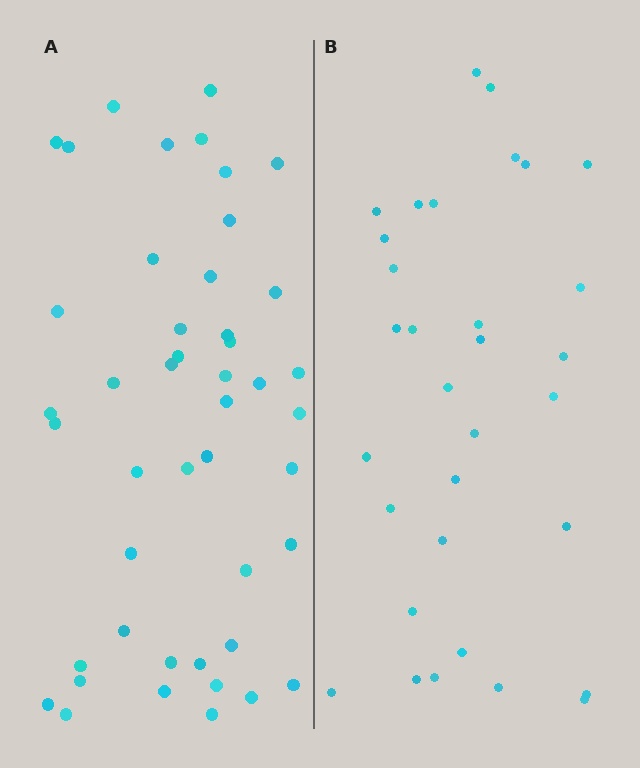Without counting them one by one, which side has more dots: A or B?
Region A (the left region) has more dots.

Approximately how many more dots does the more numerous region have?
Region A has approximately 15 more dots than region B.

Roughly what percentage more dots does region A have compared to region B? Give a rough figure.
About 45% more.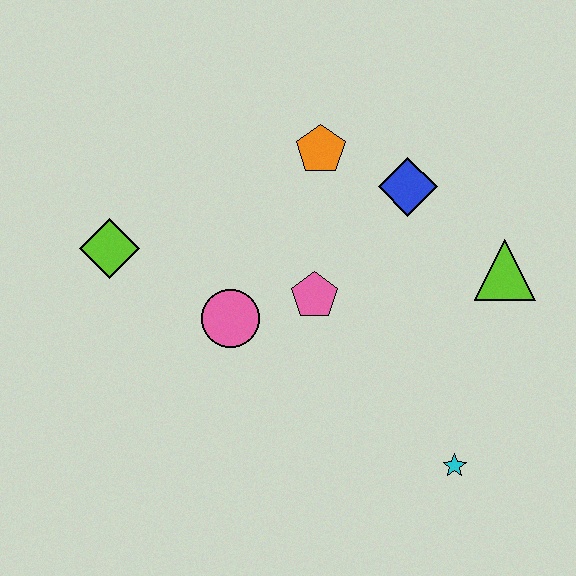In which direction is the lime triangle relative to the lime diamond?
The lime triangle is to the right of the lime diamond.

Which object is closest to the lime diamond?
The pink circle is closest to the lime diamond.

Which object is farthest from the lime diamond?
The cyan star is farthest from the lime diamond.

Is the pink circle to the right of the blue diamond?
No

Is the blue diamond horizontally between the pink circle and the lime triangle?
Yes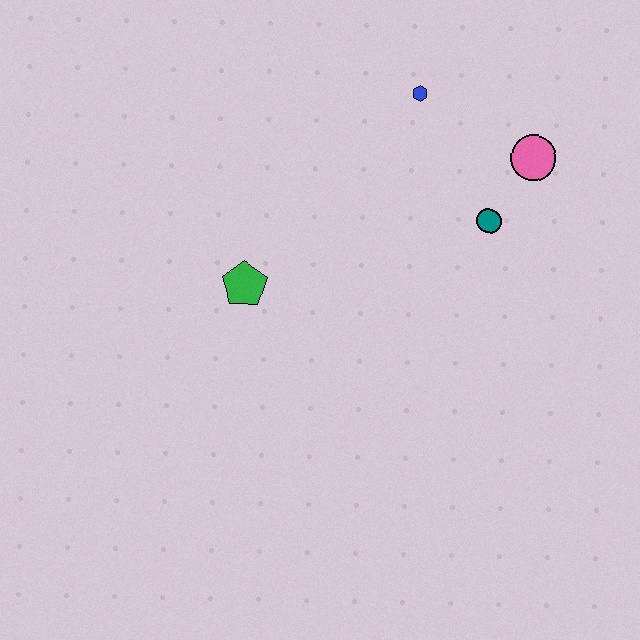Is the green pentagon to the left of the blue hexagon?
Yes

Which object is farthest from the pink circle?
The green pentagon is farthest from the pink circle.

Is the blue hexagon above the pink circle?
Yes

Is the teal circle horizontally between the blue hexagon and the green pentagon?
No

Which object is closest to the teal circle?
The pink circle is closest to the teal circle.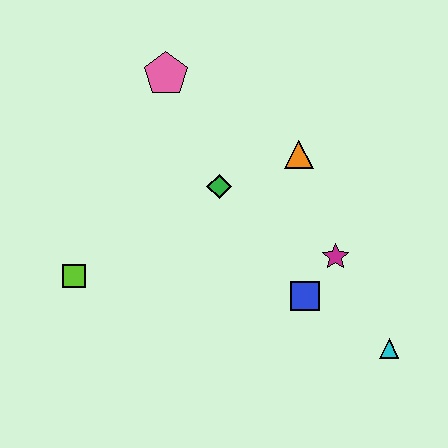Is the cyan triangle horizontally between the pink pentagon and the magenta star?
No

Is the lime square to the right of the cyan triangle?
No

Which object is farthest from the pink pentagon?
The cyan triangle is farthest from the pink pentagon.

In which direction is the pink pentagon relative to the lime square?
The pink pentagon is above the lime square.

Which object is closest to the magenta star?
The blue square is closest to the magenta star.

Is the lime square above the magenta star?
No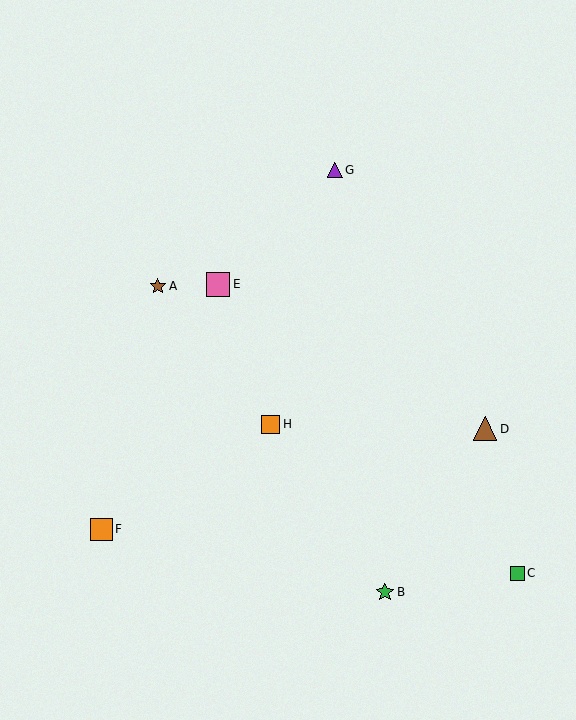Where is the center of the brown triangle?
The center of the brown triangle is at (485, 429).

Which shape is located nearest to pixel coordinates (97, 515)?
The orange square (labeled F) at (101, 529) is nearest to that location.